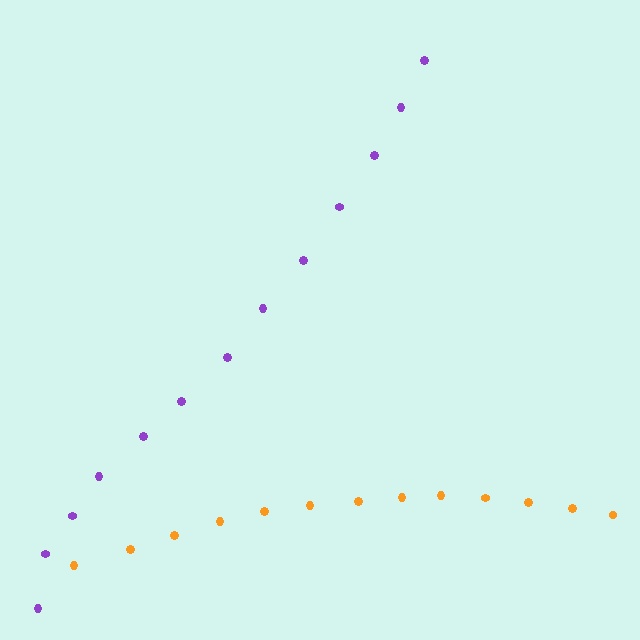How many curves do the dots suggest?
There are 2 distinct paths.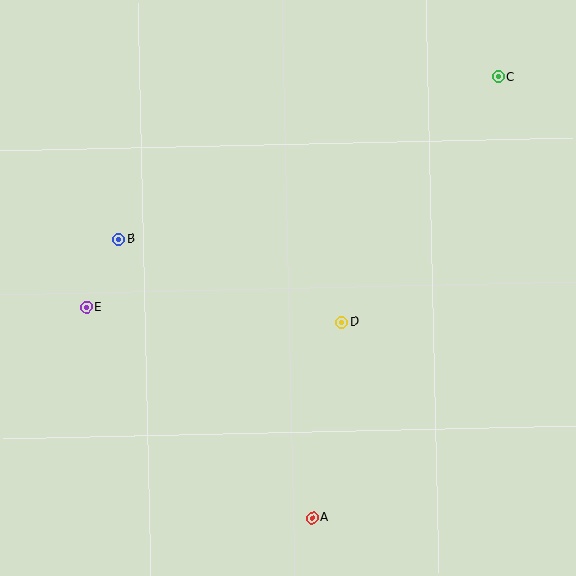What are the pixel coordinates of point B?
Point B is at (119, 239).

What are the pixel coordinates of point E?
Point E is at (86, 307).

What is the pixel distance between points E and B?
The distance between E and B is 76 pixels.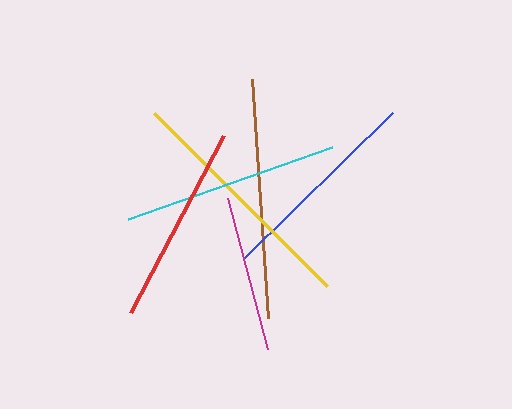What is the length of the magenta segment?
The magenta segment is approximately 156 pixels long.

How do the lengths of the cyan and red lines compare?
The cyan and red lines are approximately the same length.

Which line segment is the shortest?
The magenta line is the shortest at approximately 156 pixels.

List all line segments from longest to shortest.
From longest to shortest: yellow, brown, cyan, blue, red, magenta.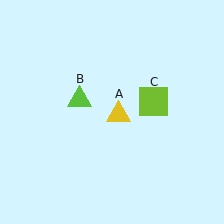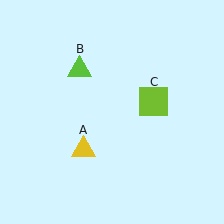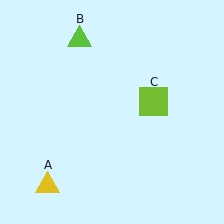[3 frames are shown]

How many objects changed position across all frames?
2 objects changed position: yellow triangle (object A), lime triangle (object B).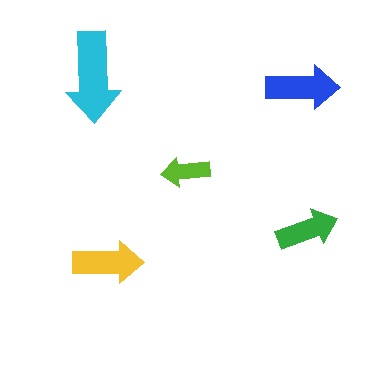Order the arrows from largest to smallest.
the cyan one, the blue one, the yellow one, the green one, the lime one.